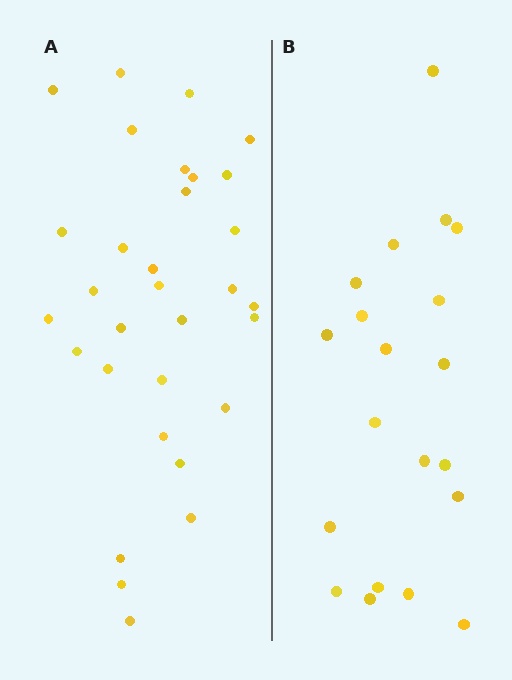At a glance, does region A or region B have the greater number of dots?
Region A (the left region) has more dots.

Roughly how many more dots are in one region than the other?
Region A has roughly 12 or so more dots than region B.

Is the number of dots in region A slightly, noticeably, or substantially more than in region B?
Region A has substantially more. The ratio is roughly 1.6 to 1.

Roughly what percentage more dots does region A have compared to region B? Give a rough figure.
About 55% more.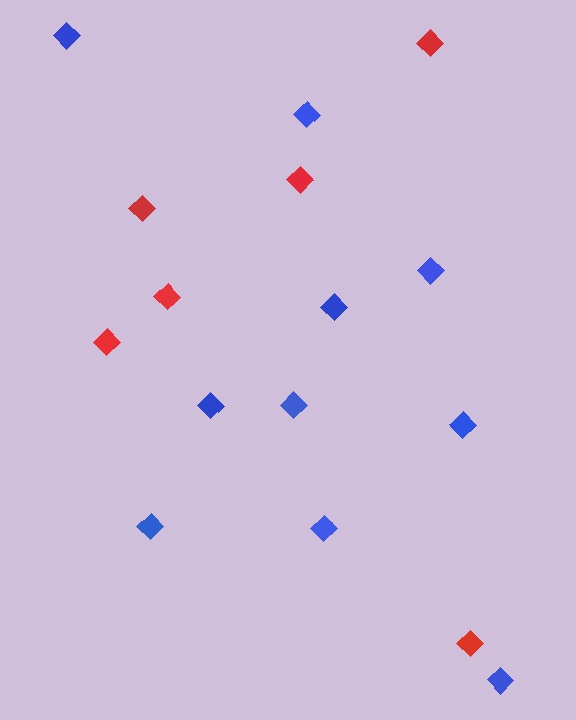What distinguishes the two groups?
There are 2 groups: one group of red diamonds (6) and one group of blue diamonds (10).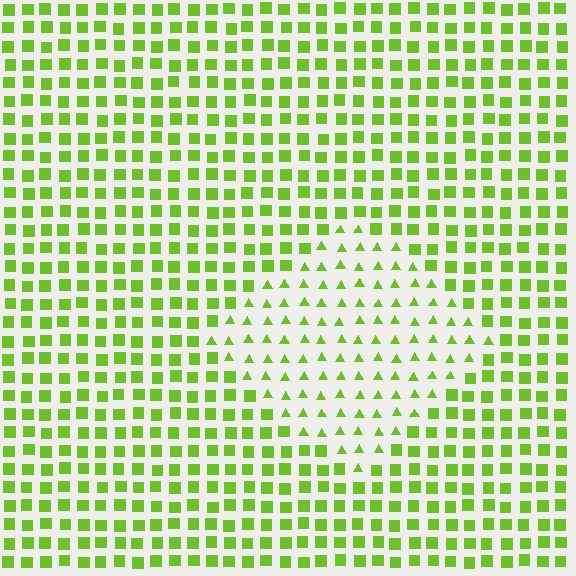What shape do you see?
I see a diamond.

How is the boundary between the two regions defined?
The boundary is defined by a change in element shape: triangles inside vs. squares outside. All elements share the same color and spacing.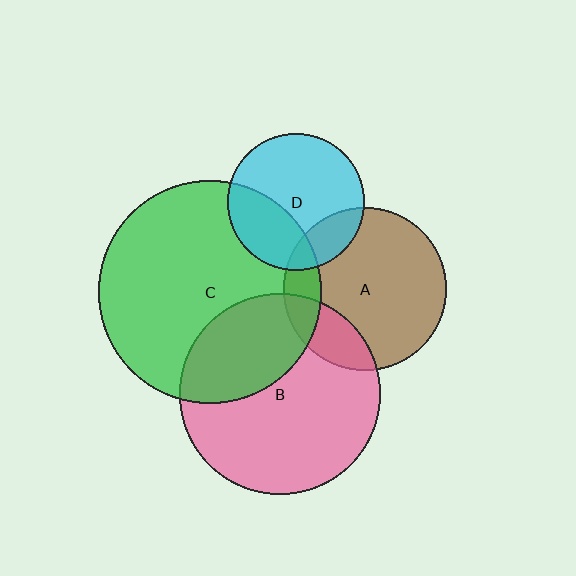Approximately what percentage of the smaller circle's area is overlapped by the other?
Approximately 20%.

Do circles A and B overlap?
Yes.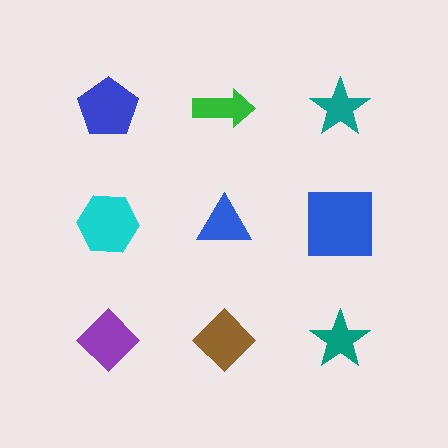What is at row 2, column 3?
A blue square.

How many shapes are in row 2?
3 shapes.